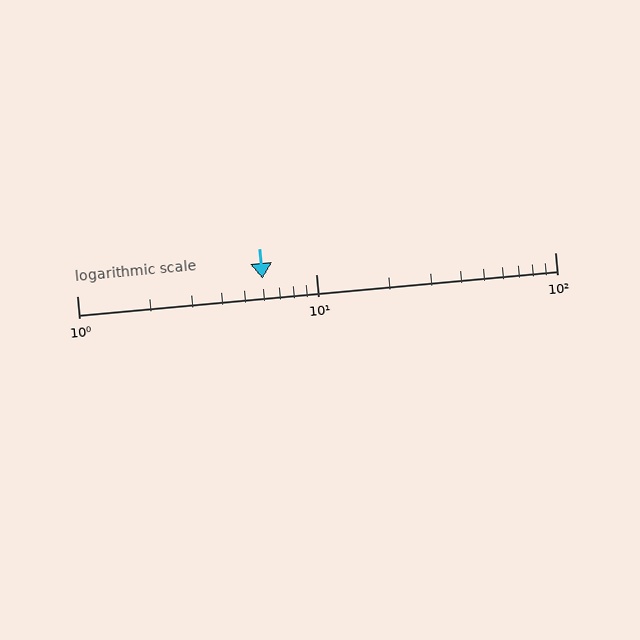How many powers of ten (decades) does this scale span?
The scale spans 2 decades, from 1 to 100.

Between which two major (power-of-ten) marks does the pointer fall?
The pointer is between 1 and 10.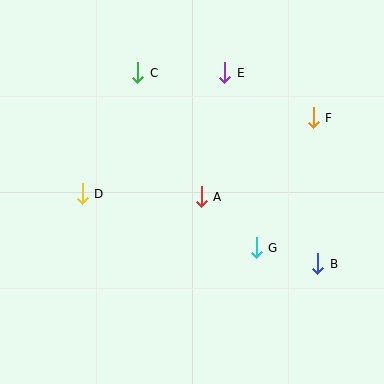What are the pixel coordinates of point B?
Point B is at (318, 264).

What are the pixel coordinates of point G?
Point G is at (256, 248).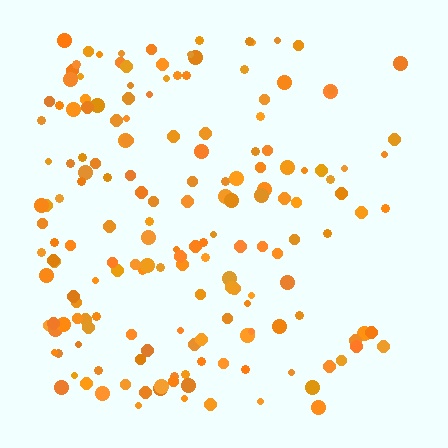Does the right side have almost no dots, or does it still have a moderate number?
Still a moderate number, just noticeably fewer than the left.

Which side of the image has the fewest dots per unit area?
The right.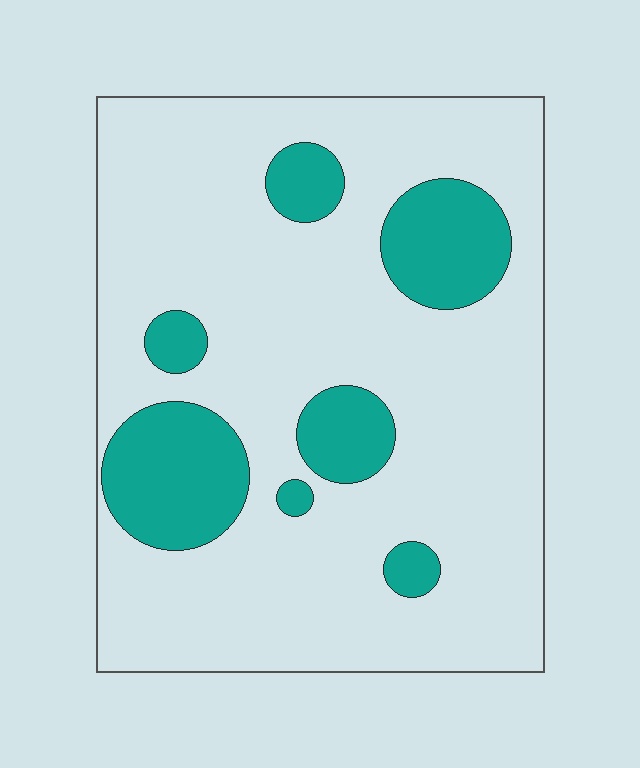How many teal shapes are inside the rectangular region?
7.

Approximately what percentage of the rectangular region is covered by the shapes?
Approximately 20%.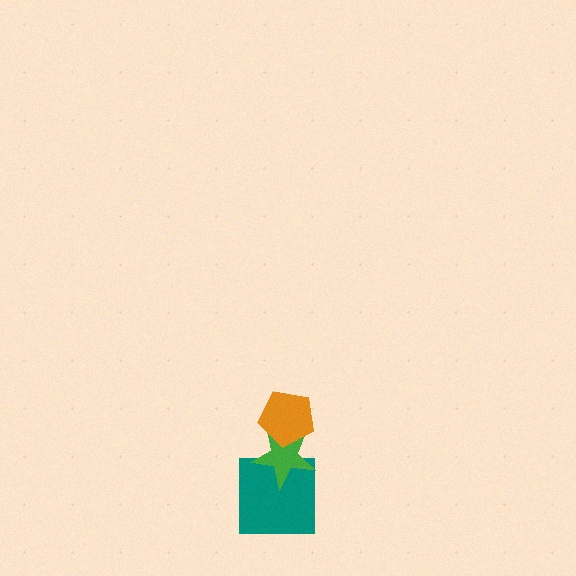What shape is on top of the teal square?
The green star is on top of the teal square.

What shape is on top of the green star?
The orange pentagon is on top of the green star.